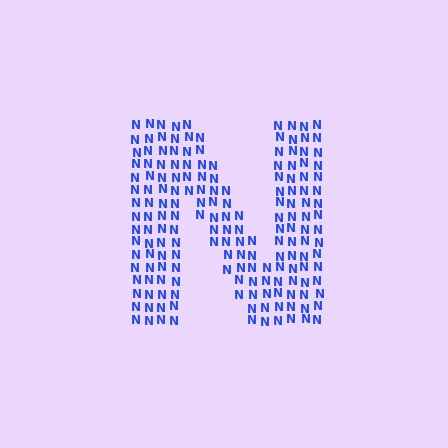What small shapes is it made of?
It is made of small letter N's.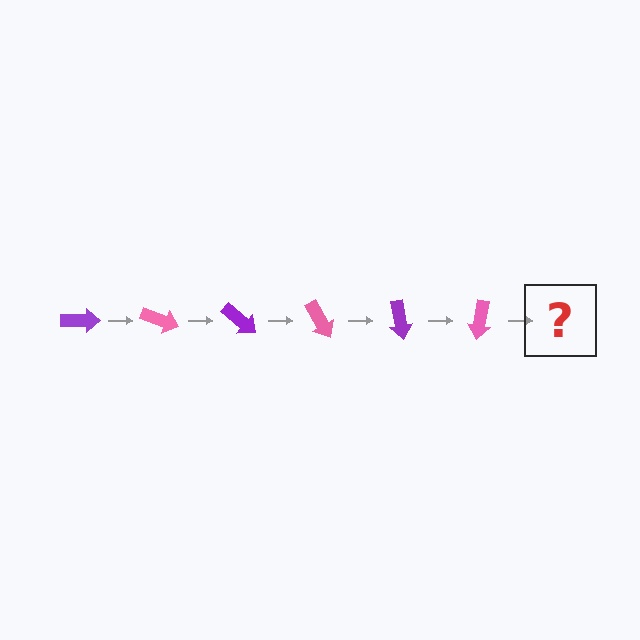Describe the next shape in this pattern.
It should be a purple arrow, rotated 120 degrees from the start.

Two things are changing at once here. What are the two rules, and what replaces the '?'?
The two rules are that it rotates 20 degrees each step and the color cycles through purple and pink. The '?' should be a purple arrow, rotated 120 degrees from the start.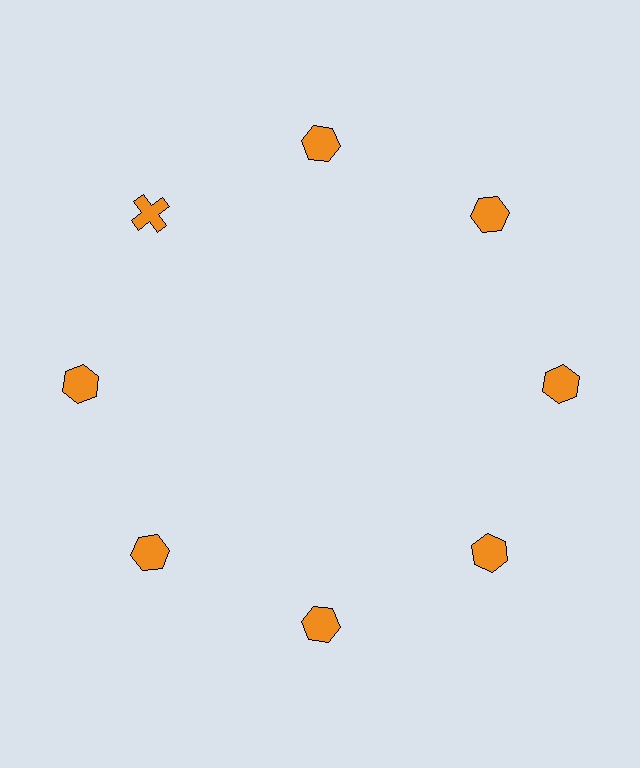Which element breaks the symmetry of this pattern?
The orange cross at roughly the 10 o'clock position breaks the symmetry. All other shapes are orange hexagons.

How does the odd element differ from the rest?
It has a different shape: cross instead of hexagon.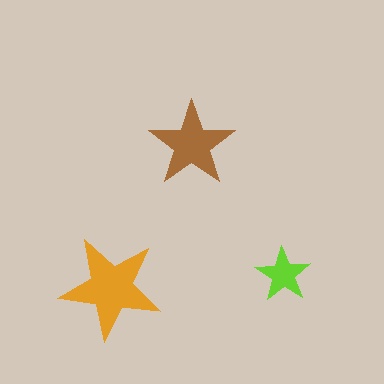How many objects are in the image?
There are 3 objects in the image.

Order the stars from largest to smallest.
the orange one, the brown one, the lime one.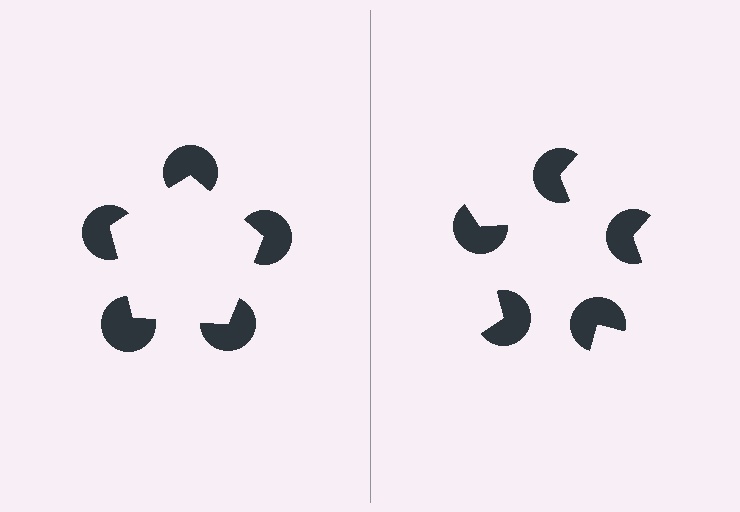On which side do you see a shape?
An illusory pentagon appears on the left side. On the right side the wedge cuts are rotated, so no coherent shape forms.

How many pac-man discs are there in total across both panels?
10 — 5 on each side.